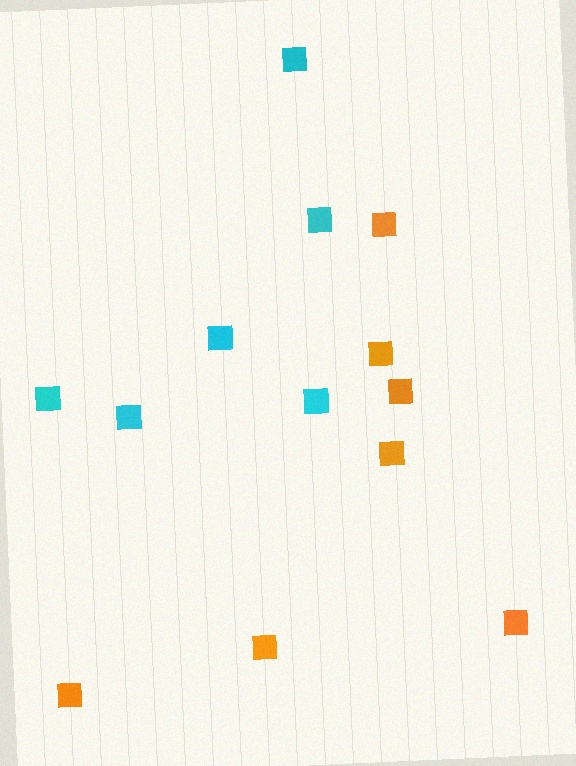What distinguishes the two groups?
There are 2 groups: one group of orange squares (7) and one group of cyan squares (6).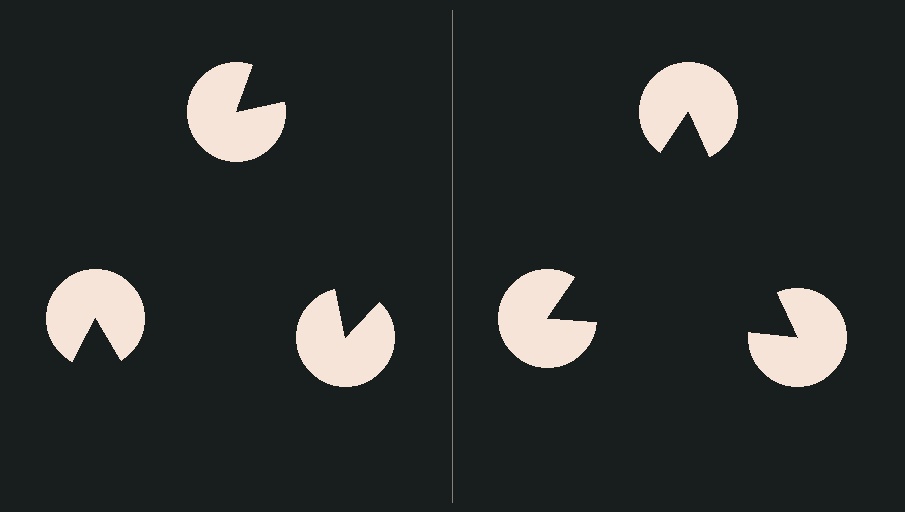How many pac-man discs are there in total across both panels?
6 — 3 on each side.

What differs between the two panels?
The pac-man discs are positioned identically on both sides; only the wedge orientations differ. On the right they align to a triangle; on the left they are misaligned.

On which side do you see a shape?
An illusory triangle appears on the right side. On the left side the wedge cuts are rotated, so no coherent shape forms.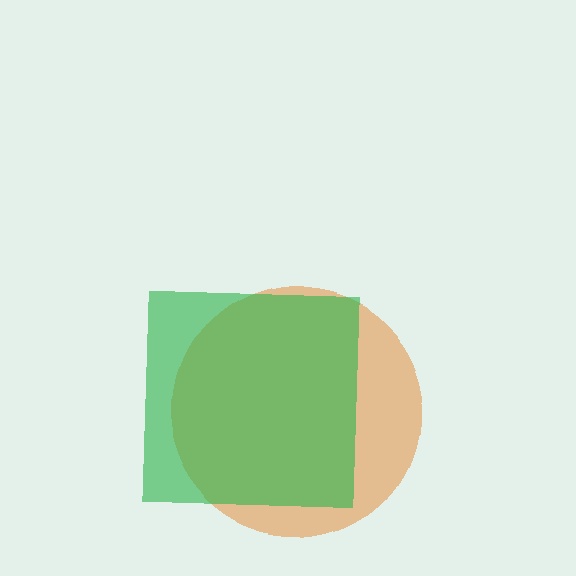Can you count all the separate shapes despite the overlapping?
Yes, there are 2 separate shapes.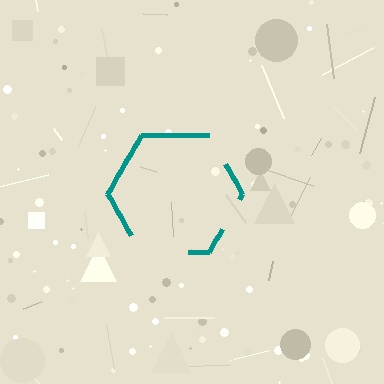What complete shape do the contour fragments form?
The contour fragments form a hexagon.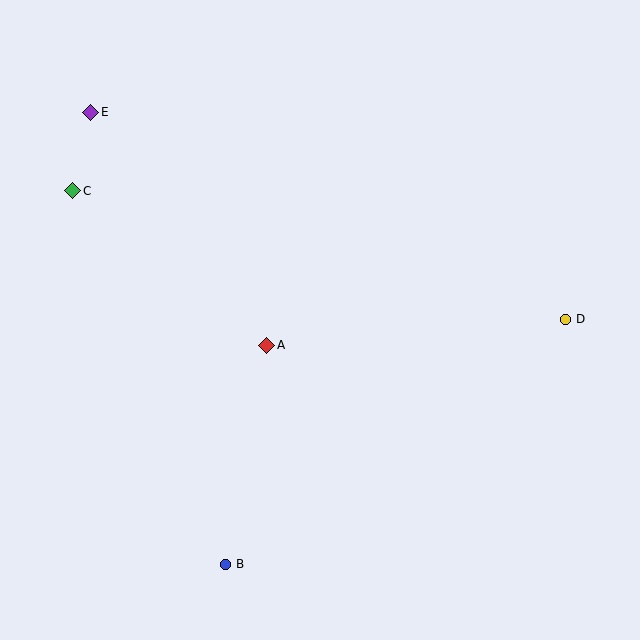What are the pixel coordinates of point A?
Point A is at (267, 345).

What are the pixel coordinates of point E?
Point E is at (91, 112).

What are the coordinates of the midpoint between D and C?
The midpoint between D and C is at (319, 255).